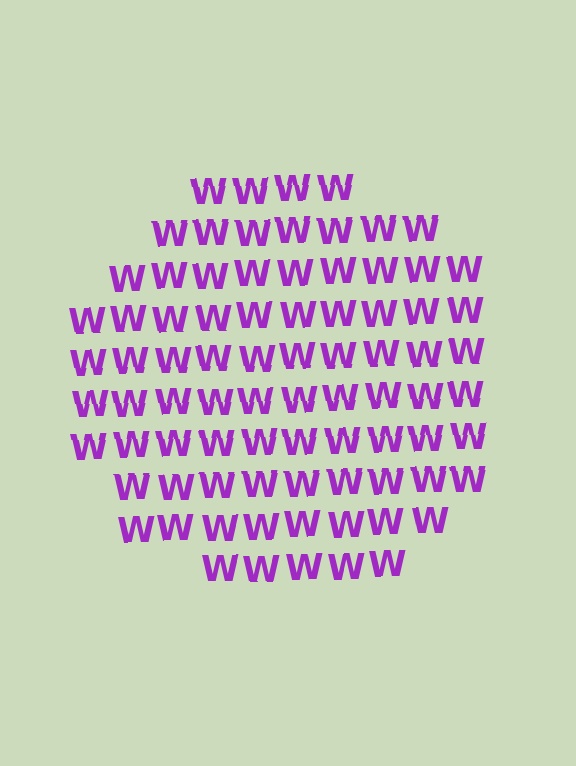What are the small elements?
The small elements are letter W's.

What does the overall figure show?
The overall figure shows a circle.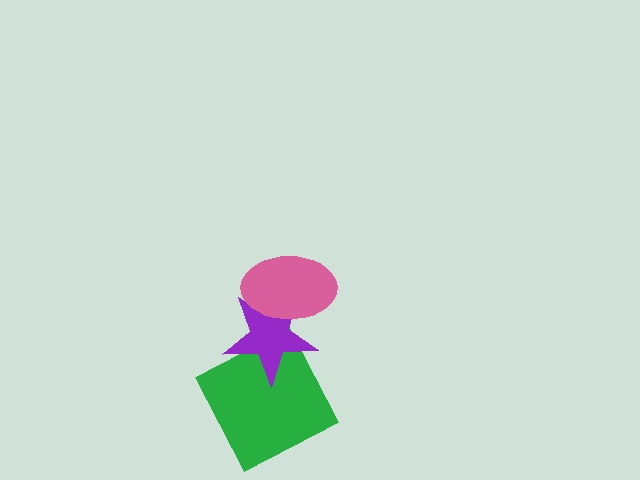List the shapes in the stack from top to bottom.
From top to bottom: the pink ellipse, the purple star, the green square.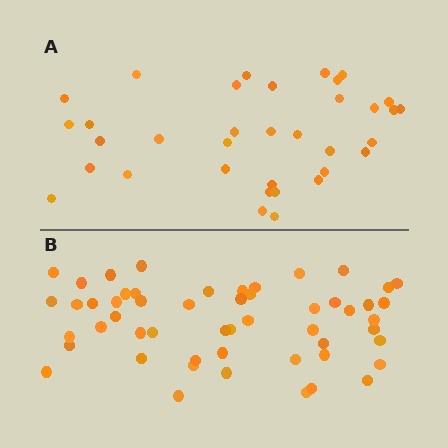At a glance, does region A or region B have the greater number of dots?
Region B (the bottom region) has more dots.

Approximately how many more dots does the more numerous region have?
Region B has approximately 20 more dots than region A.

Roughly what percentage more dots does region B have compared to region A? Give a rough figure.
About 50% more.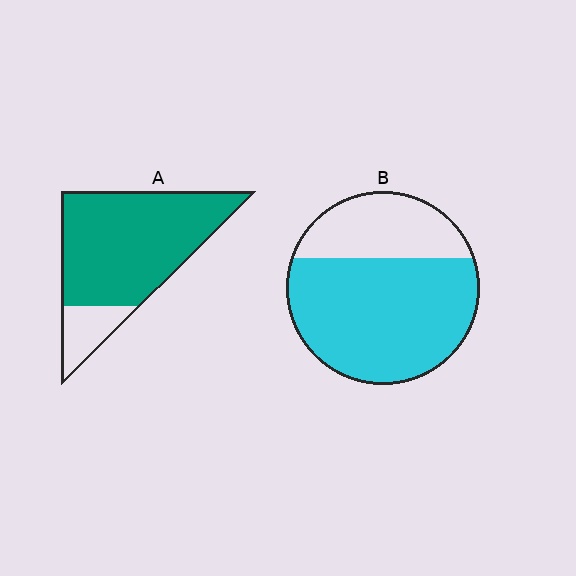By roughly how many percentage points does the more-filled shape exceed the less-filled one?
By roughly 15 percentage points (A over B).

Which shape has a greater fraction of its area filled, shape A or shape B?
Shape A.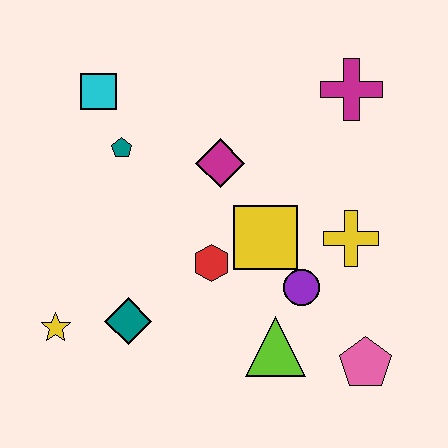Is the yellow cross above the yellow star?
Yes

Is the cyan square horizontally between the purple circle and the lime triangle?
No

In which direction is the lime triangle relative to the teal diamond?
The lime triangle is to the right of the teal diamond.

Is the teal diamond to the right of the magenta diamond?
No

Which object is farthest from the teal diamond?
The magenta cross is farthest from the teal diamond.